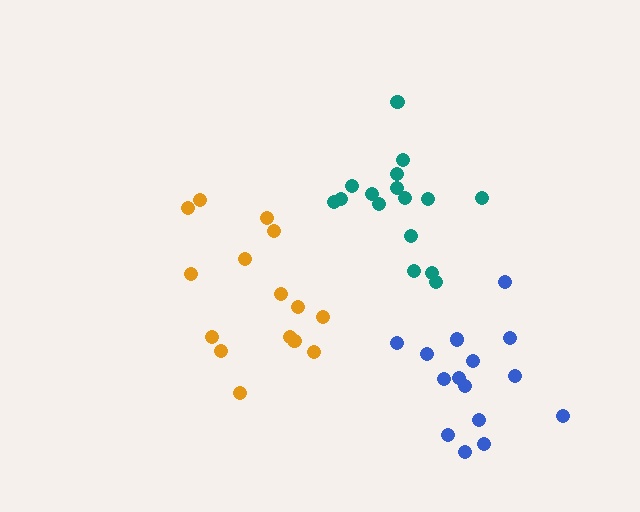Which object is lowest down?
The blue cluster is bottommost.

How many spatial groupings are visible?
There are 3 spatial groupings.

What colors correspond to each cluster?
The clusters are colored: orange, teal, blue.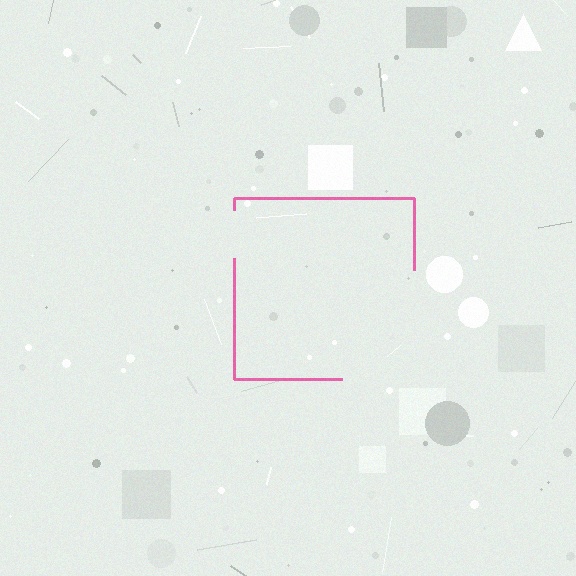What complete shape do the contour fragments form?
The contour fragments form a square.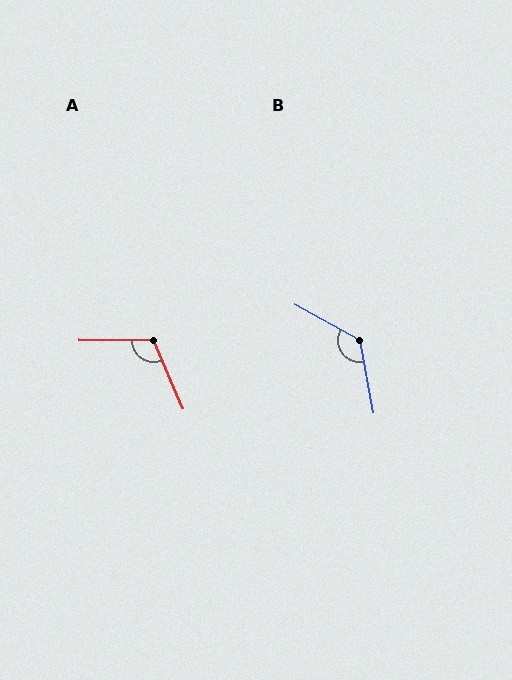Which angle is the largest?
B, at approximately 130 degrees.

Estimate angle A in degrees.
Approximately 114 degrees.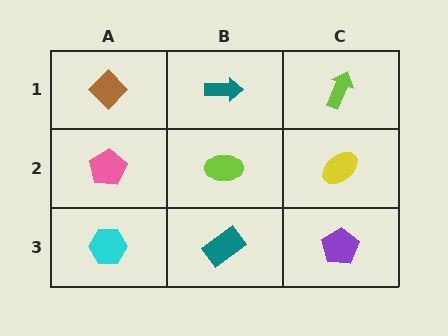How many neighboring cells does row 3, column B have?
3.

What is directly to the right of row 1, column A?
A teal arrow.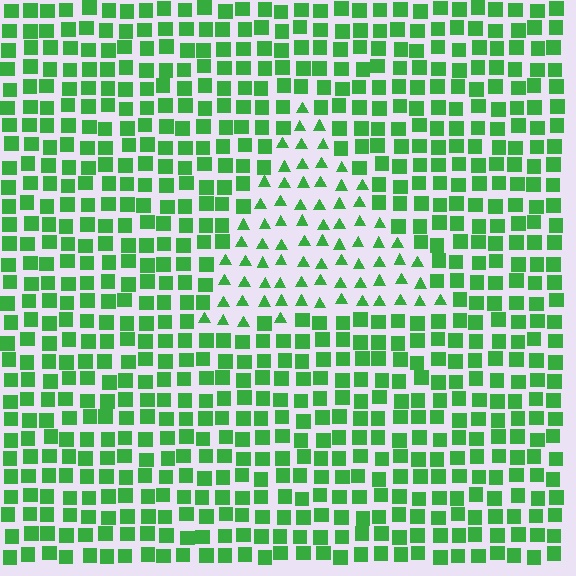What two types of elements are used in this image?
The image uses triangles inside the triangle region and squares outside it.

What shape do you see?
I see a triangle.